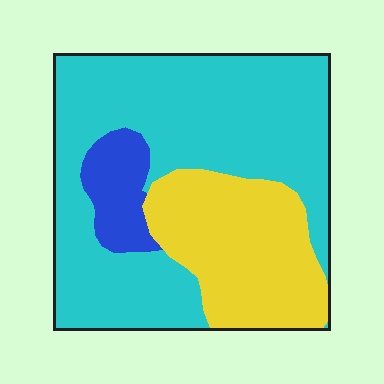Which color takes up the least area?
Blue, at roughly 10%.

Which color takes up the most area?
Cyan, at roughly 65%.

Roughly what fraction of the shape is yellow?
Yellow covers roughly 30% of the shape.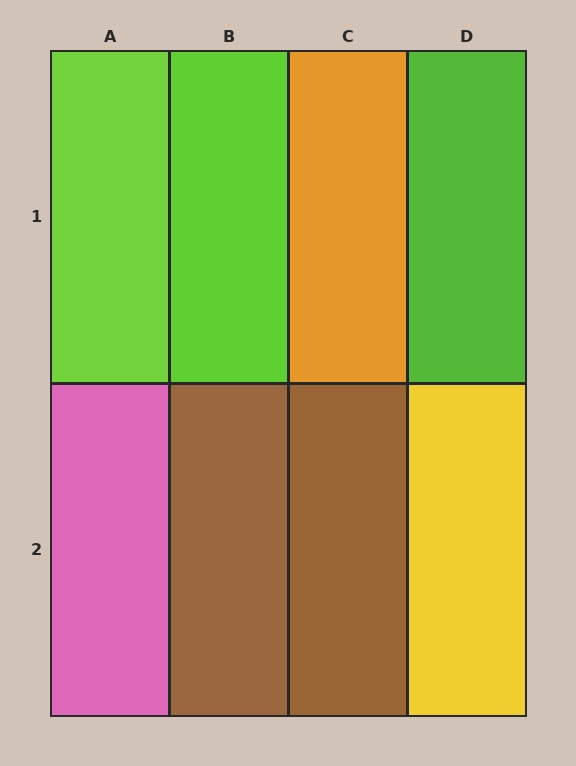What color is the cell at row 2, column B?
Brown.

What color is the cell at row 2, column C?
Brown.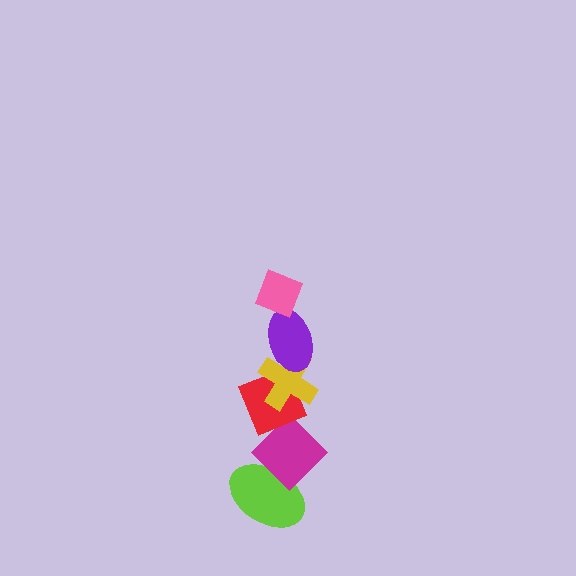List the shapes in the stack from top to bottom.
From top to bottom: the pink diamond, the purple ellipse, the yellow cross, the red diamond, the magenta diamond, the lime ellipse.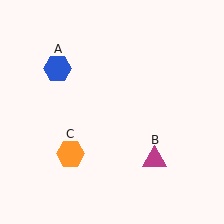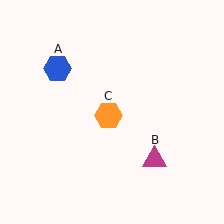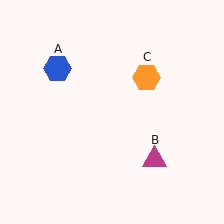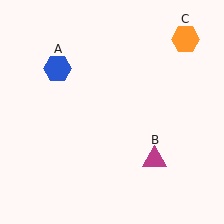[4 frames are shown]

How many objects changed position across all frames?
1 object changed position: orange hexagon (object C).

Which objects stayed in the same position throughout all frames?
Blue hexagon (object A) and magenta triangle (object B) remained stationary.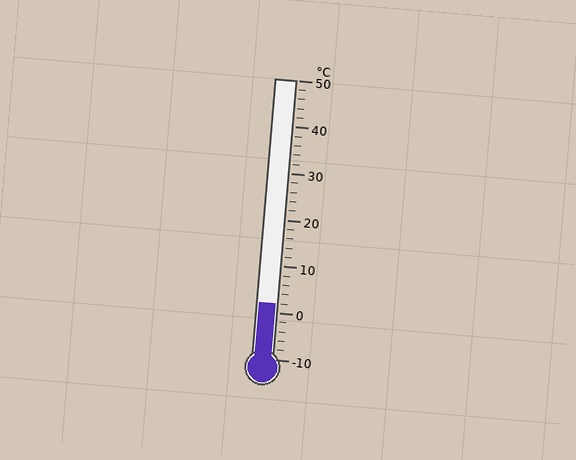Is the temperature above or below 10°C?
The temperature is below 10°C.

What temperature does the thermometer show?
The thermometer shows approximately 2°C.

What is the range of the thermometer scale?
The thermometer scale ranges from -10°C to 50°C.